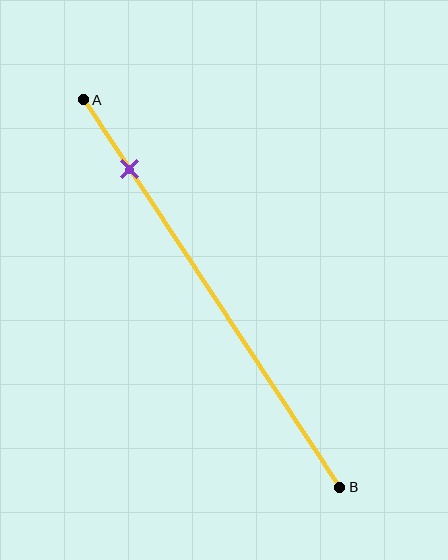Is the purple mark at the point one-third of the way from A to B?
No, the mark is at about 20% from A, not at the 33% one-third point.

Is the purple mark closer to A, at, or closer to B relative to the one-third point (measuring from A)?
The purple mark is closer to point A than the one-third point of segment AB.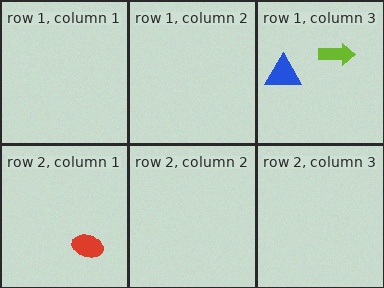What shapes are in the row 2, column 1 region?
The red ellipse.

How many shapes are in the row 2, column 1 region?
1.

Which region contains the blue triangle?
The row 1, column 3 region.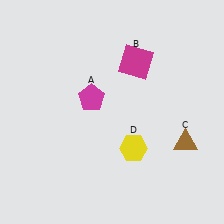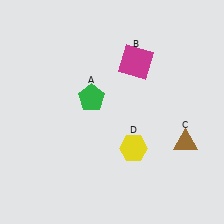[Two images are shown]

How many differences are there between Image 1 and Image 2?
There is 1 difference between the two images.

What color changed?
The pentagon (A) changed from magenta in Image 1 to green in Image 2.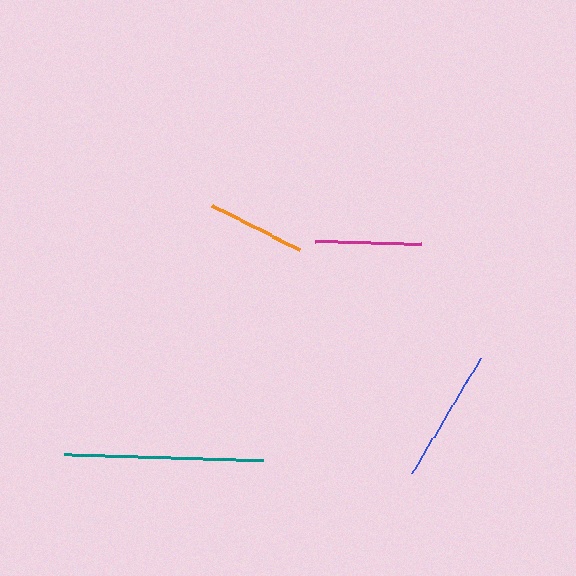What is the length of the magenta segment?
The magenta segment is approximately 106 pixels long.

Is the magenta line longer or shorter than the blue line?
The blue line is longer than the magenta line.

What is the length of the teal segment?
The teal segment is approximately 199 pixels long.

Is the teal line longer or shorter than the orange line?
The teal line is longer than the orange line.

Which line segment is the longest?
The teal line is the longest at approximately 199 pixels.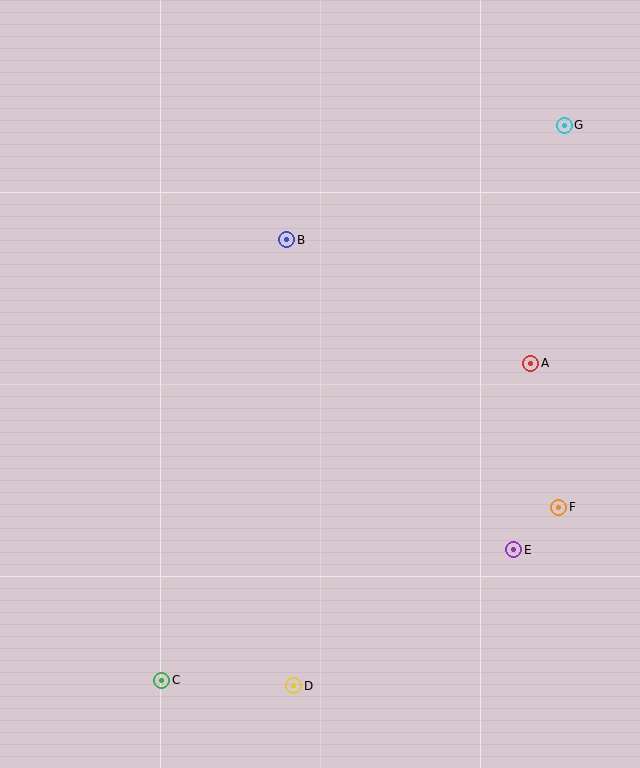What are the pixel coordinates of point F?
Point F is at (559, 507).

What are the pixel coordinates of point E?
Point E is at (514, 550).